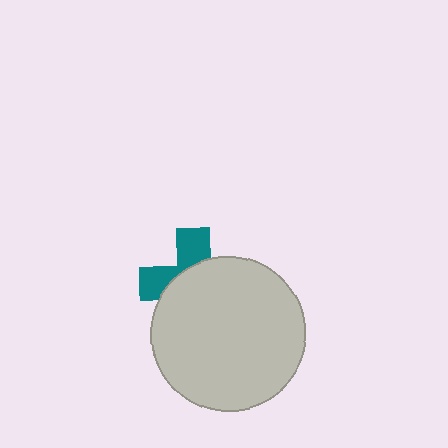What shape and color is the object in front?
The object in front is a light gray circle.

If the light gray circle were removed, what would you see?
You would see the complete teal cross.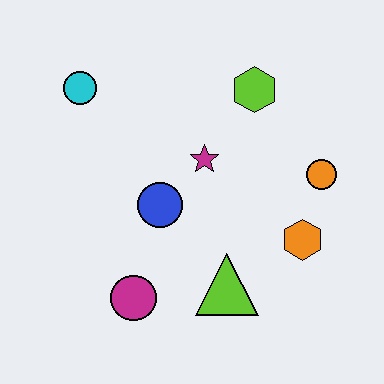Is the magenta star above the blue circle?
Yes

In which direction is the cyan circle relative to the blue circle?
The cyan circle is above the blue circle.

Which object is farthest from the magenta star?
The magenta circle is farthest from the magenta star.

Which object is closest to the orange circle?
The orange hexagon is closest to the orange circle.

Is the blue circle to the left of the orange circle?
Yes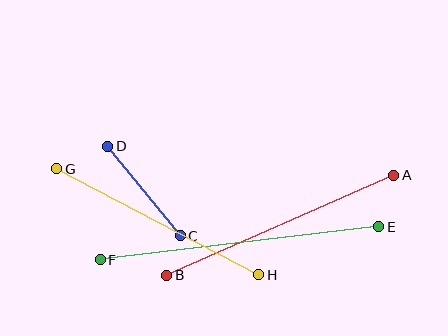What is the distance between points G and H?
The distance is approximately 228 pixels.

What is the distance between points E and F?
The distance is approximately 281 pixels.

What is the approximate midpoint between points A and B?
The midpoint is at approximately (280, 225) pixels.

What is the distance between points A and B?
The distance is approximately 248 pixels.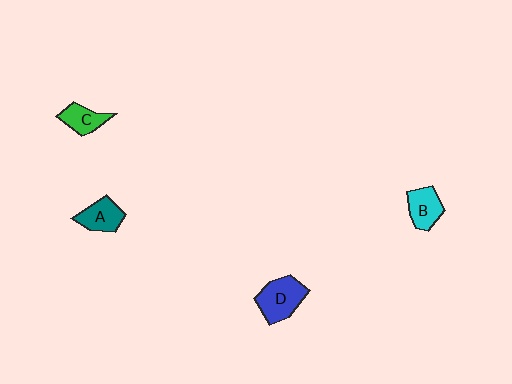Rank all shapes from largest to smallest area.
From largest to smallest: D (blue), A (teal), B (cyan), C (green).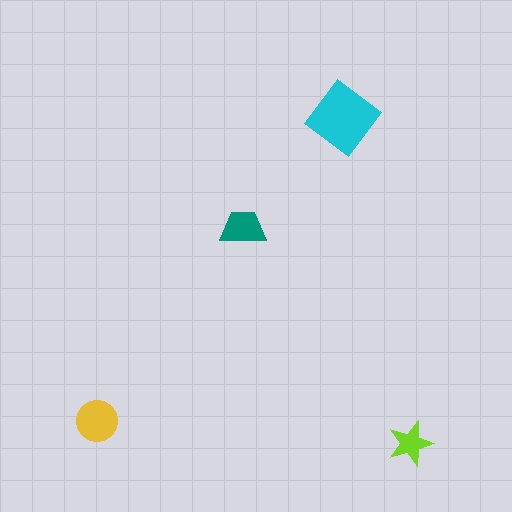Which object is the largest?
The cyan diamond.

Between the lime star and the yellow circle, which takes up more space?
The yellow circle.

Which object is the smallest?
The lime star.